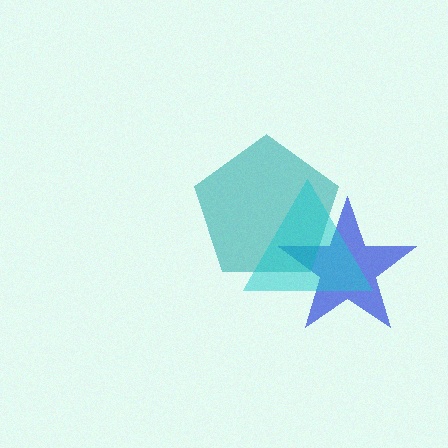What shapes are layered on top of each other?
The layered shapes are: a blue star, a teal pentagon, a cyan triangle.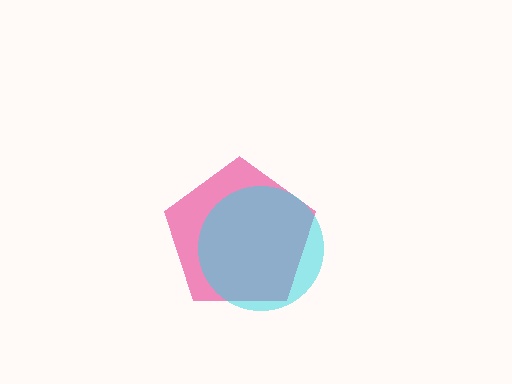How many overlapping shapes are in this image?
There are 2 overlapping shapes in the image.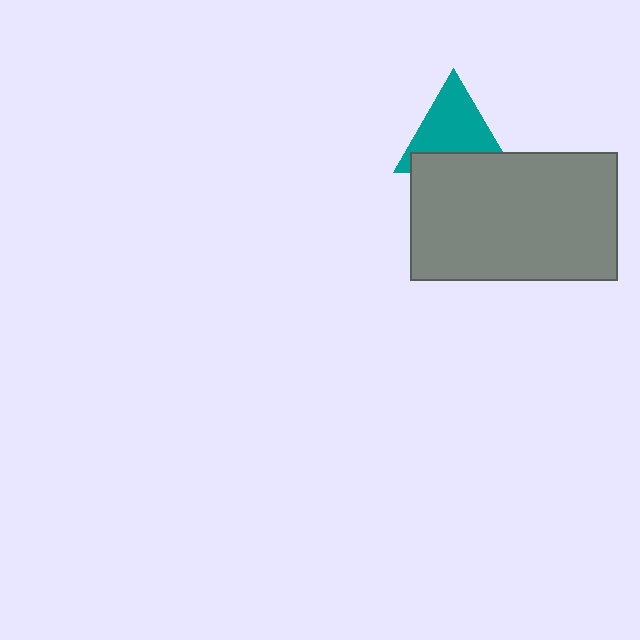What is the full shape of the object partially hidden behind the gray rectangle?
The partially hidden object is a teal triangle.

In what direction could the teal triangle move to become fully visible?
The teal triangle could move up. That would shift it out from behind the gray rectangle entirely.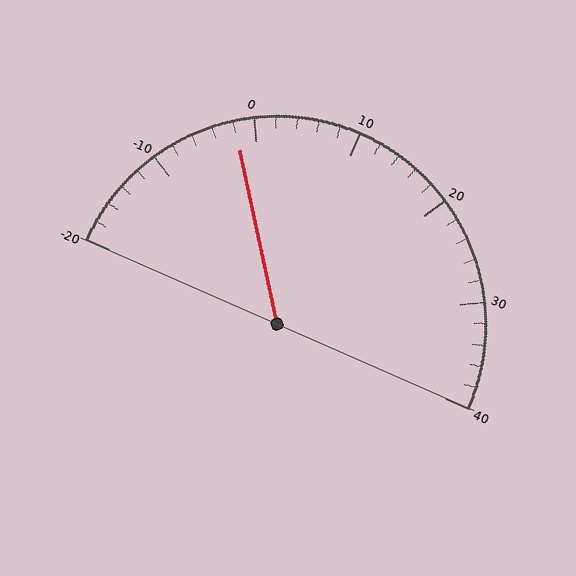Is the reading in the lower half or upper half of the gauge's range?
The reading is in the lower half of the range (-20 to 40).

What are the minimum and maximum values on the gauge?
The gauge ranges from -20 to 40.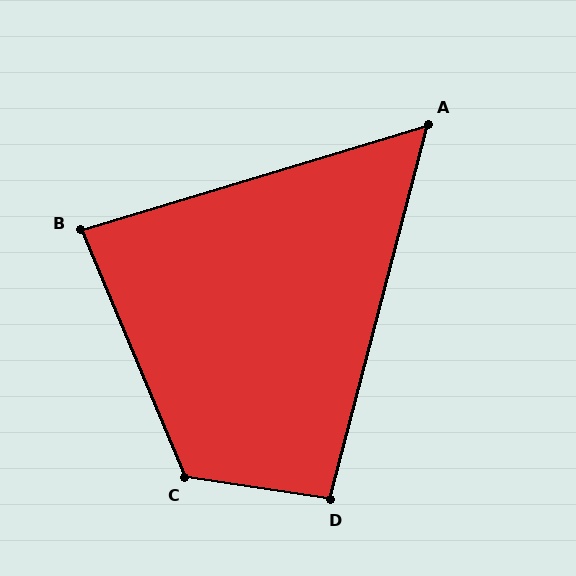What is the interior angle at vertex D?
Approximately 96 degrees (obtuse).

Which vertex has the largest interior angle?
C, at approximately 122 degrees.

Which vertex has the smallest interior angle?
A, at approximately 58 degrees.